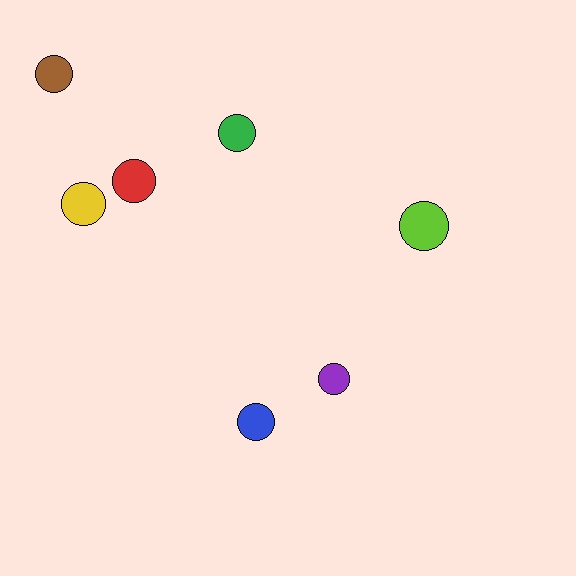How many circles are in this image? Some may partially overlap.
There are 7 circles.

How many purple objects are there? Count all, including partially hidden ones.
There is 1 purple object.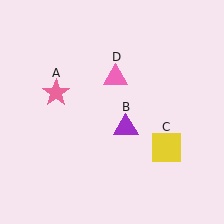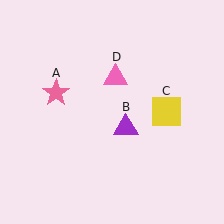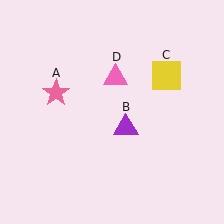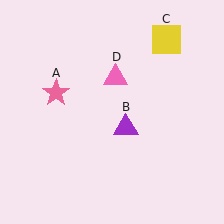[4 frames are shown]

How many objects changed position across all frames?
1 object changed position: yellow square (object C).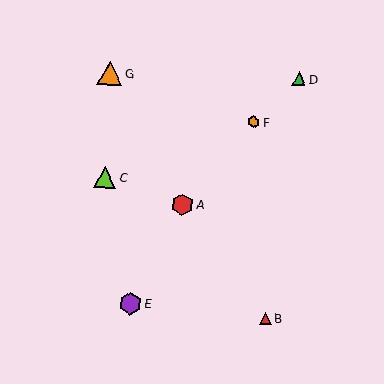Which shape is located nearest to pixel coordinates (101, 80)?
The orange triangle (labeled G) at (110, 73) is nearest to that location.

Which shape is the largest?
The orange triangle (labeled G) is the largest.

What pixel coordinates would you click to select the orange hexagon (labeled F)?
Click at (253, 122) to select the orange hexagon F.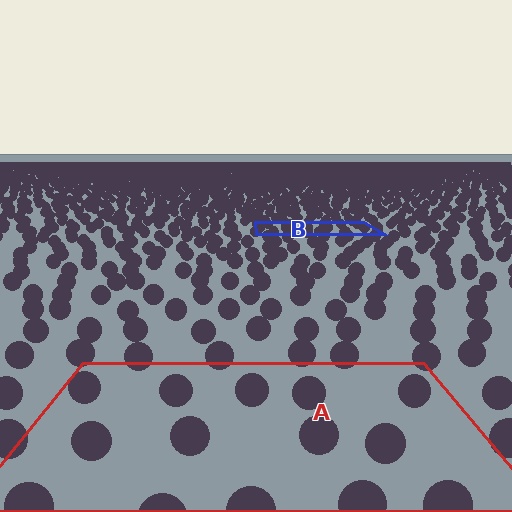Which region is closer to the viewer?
Region A is closer. The texture elements there are larger and more spread out.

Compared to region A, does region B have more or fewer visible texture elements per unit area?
Region B has more texture elements per unit area — they are packed more densely because it is farther away.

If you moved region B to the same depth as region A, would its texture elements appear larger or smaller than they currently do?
They would appear larger. At a closer depth, the same texture elements are projected at a bigger on-screen size.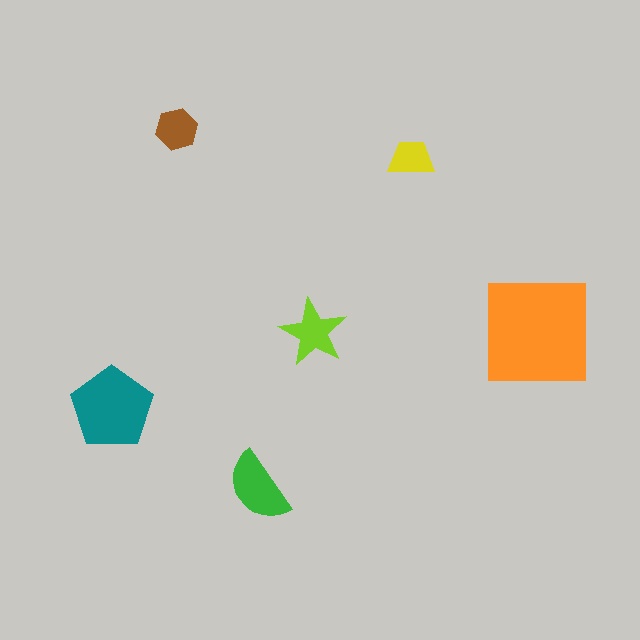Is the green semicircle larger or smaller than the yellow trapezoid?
Larger.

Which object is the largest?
The orange square.